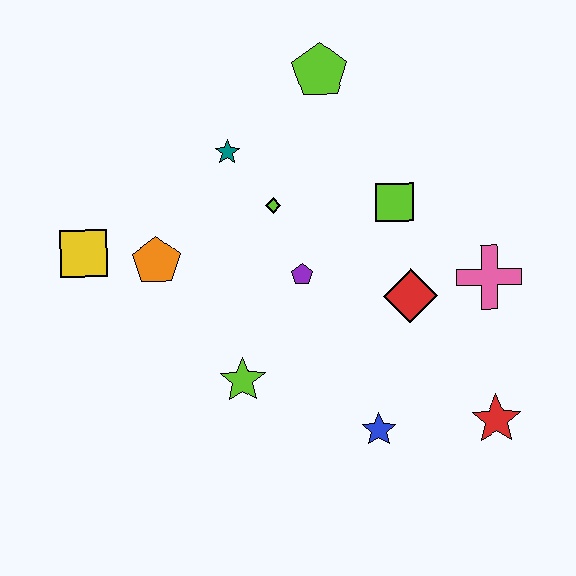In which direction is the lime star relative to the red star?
The lime star is to the left of the red star.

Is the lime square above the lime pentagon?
No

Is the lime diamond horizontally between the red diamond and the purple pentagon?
No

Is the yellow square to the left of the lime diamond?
Yes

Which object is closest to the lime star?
The purple pentagon is closest to the lime star.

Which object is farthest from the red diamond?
The yellow square is farthest from the red diamond.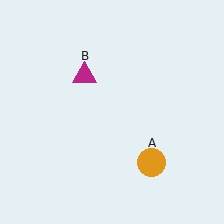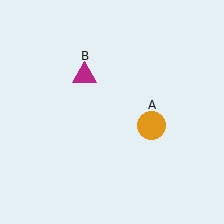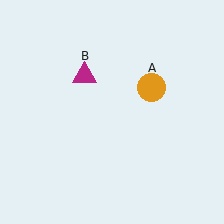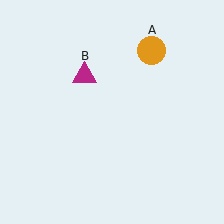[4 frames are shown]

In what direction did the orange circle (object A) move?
The orange circle (object A) moved up.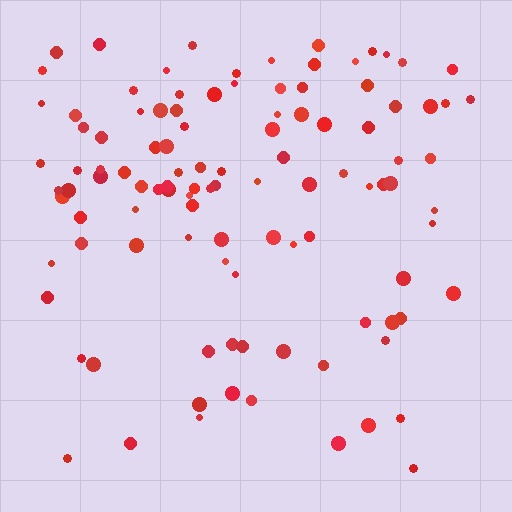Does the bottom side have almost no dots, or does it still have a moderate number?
Still a moderate number, just noticeably fewer than the top.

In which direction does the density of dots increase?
From bottom to top, with the top side densest.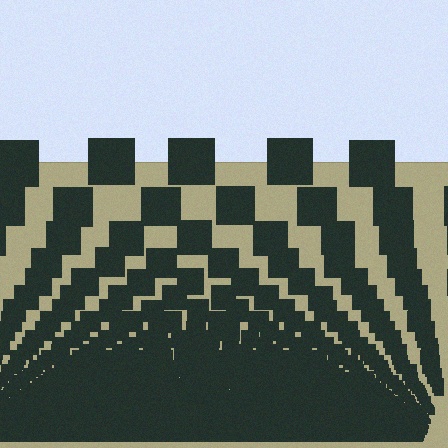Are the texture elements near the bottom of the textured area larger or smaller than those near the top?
Smaller. The gradient is inverted — elements near the bottom are smaller and denser.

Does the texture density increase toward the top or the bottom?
Density increases toward the bottom.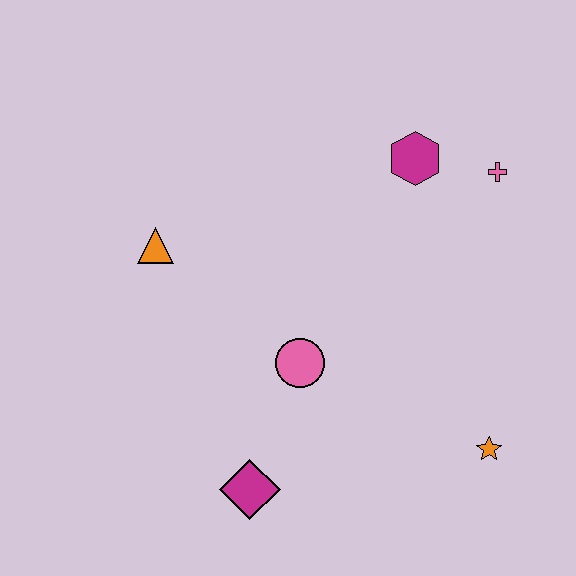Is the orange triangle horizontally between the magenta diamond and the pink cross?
No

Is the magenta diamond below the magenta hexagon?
Yes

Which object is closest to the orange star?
The pink circle is closest to the orange star.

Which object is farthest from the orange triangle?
The orange star is farthest from the orange triangle.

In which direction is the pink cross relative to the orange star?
The pink cross is above the orange star.